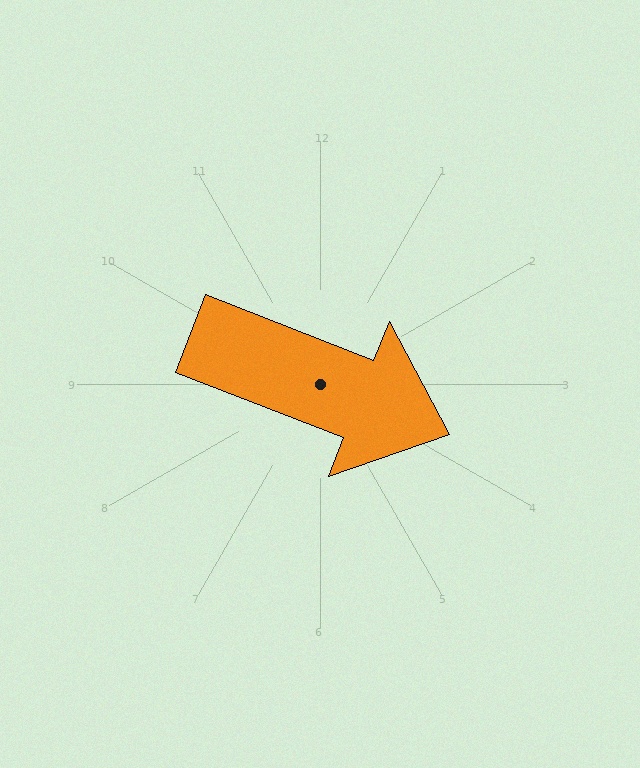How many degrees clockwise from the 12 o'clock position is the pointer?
Approximately 111 degrees.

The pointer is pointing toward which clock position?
Roughly 4 o'clock.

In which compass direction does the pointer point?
East.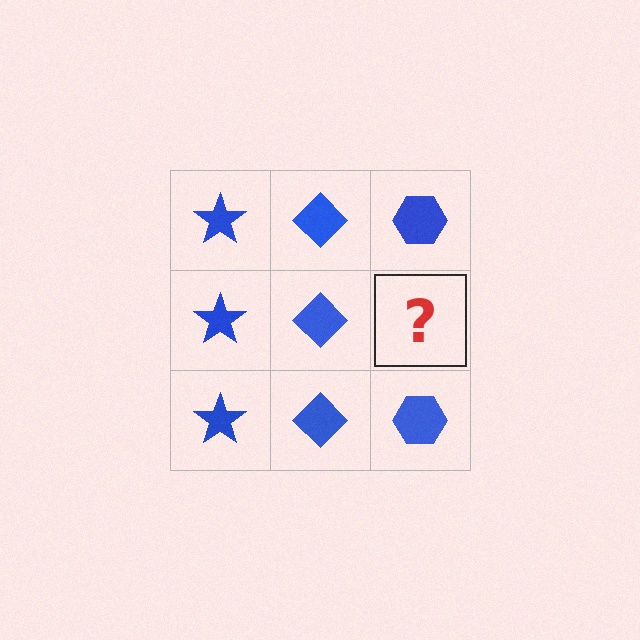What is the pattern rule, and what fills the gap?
The rule is that each column has a consistent shape. The gap should be filled with a blue hexagon.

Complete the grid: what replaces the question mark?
The question mark should be replaced with a blue hexagon.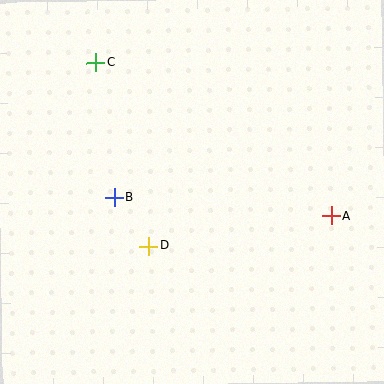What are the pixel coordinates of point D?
Point D is at (148, 246).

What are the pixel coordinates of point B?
Point B is at (114, 197).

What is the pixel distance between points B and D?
The distance between B and D is 59 pixels.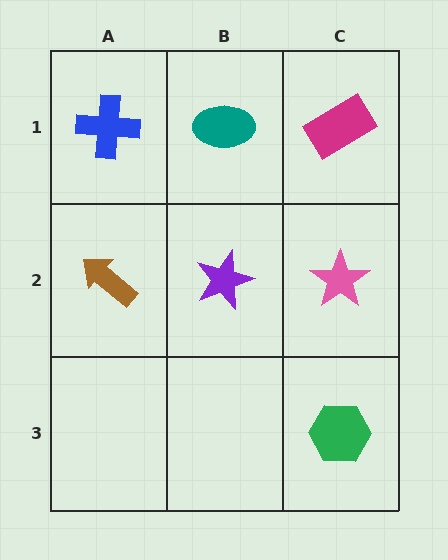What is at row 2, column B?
A purple star.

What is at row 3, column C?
A green hexagon.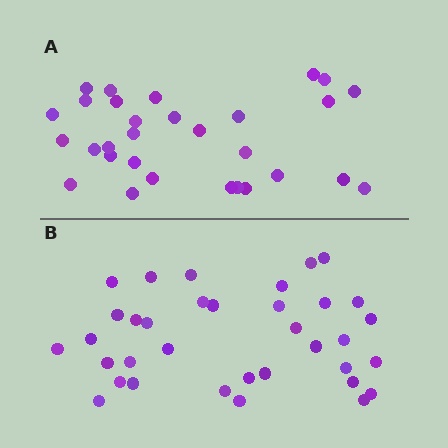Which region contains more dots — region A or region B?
Region B (the bottom region) has more dots.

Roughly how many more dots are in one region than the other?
Region B has about 5 more dots than region A.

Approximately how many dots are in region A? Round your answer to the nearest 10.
About 30 dots.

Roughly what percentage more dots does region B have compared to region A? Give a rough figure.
About 15% more.